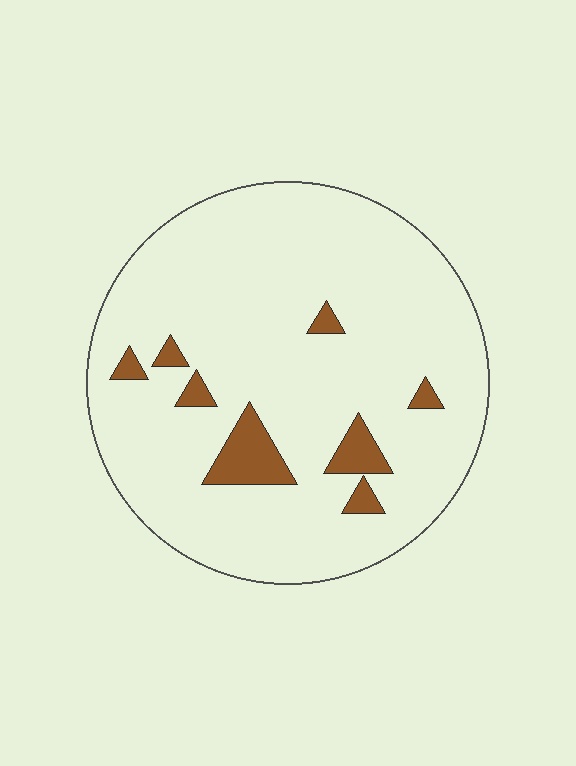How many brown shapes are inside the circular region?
8.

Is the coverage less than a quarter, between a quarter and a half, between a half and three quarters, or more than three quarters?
Less than a quarter.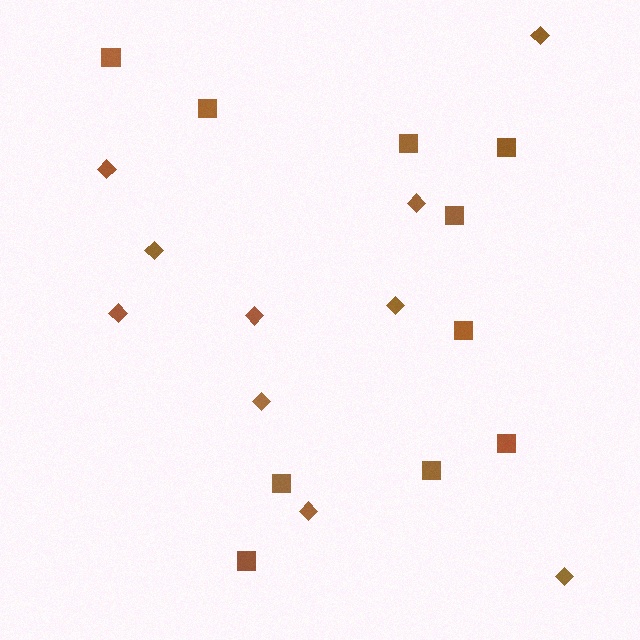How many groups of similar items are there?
There are 2 groups: one group of diamonds (10) and one group of squares (10).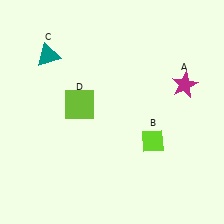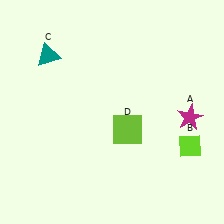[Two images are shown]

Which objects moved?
The objects that moved are: the magenta star (A), the lime diamond (B), the lime square (D).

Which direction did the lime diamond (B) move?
The lime diamond (B) moved right.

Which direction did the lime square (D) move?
The lime square (D) moved right.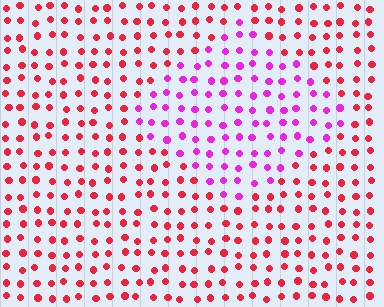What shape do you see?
I see a diamond.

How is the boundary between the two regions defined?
The boundary is defined purely by a slight shift in hue (about 48 degrees). Spacing, size, and orientation are identical on both sides.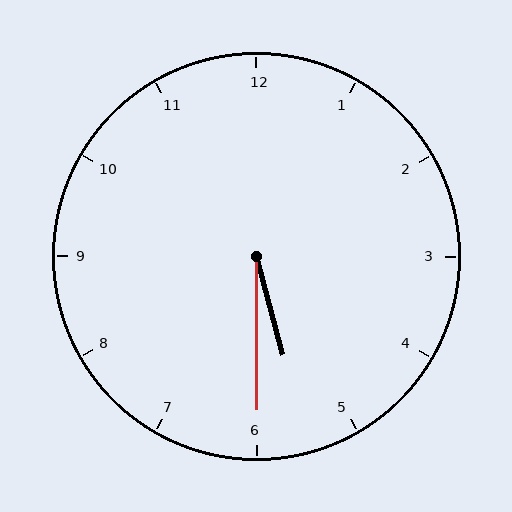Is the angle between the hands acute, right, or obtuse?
It is acute.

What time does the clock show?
5:30.